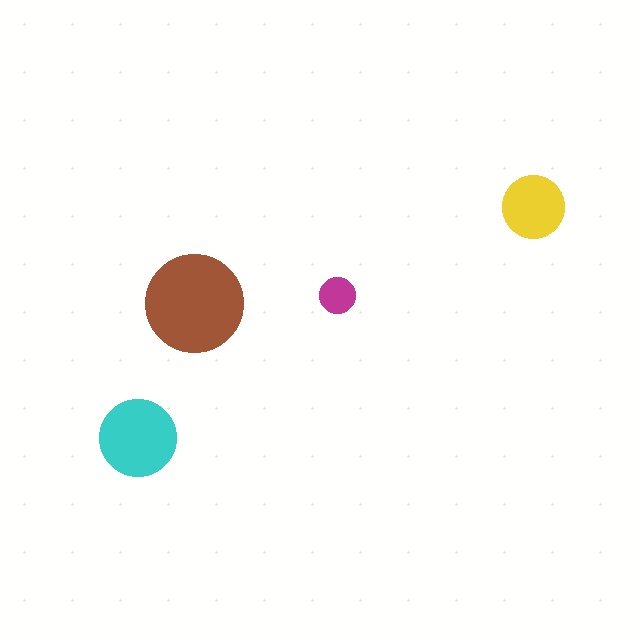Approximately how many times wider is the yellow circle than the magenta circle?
About 1.5 times wider.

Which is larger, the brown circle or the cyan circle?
The brown one.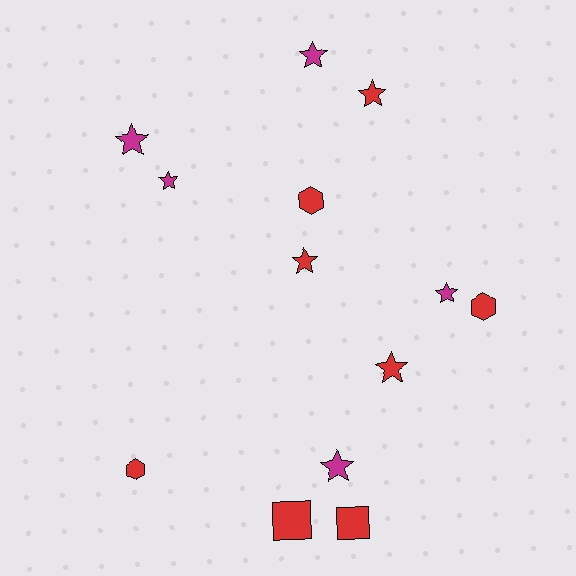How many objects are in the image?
There are 13 objects.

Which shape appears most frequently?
Star, with 8 objects.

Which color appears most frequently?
Red, with 8 objects.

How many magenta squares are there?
There are no magenta squares.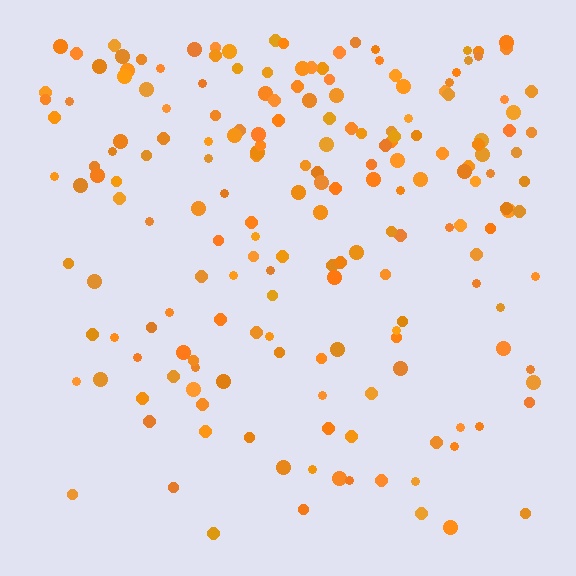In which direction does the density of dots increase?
From bottom to top, with the top side densest.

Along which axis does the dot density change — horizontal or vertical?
Vertical.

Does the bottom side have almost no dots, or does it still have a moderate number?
Still a moderate number, just noticeably fewer than the top.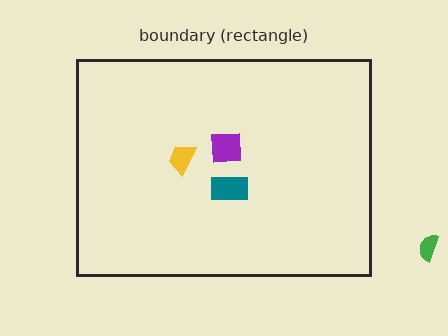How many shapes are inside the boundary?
3 inside, 1 outside.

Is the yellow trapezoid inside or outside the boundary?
Inside.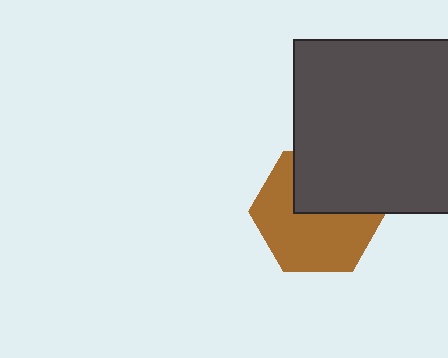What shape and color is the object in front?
The object in front is a dark gray square.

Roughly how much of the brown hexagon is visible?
About half of it is visible (roughly 62%).